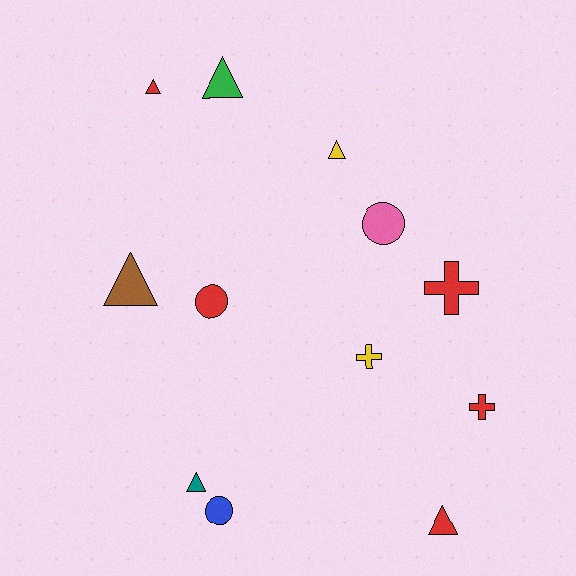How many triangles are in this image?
There are 6 triangles.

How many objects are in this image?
There are 12 objects.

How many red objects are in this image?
There are 5 red objects.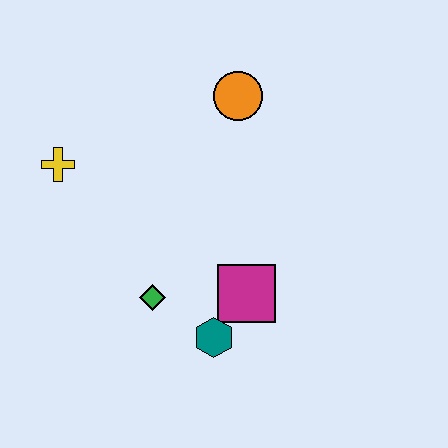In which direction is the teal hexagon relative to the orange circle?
The teal hexagon is below the orange circle.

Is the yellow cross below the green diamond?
No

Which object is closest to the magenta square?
The teal hexagon is closest to the magenta square.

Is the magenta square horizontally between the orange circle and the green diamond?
No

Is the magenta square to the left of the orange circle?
No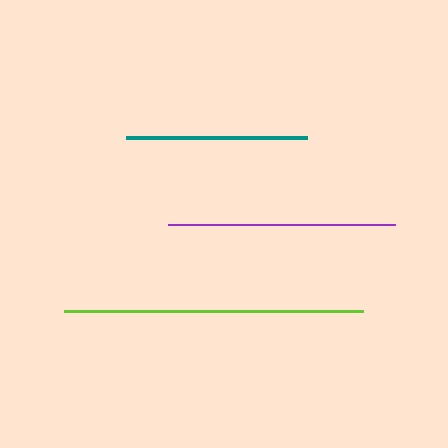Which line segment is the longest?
The lime line is the longest at approximately 299 pixels.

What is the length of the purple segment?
The purple segment is approximately 227 pixels long.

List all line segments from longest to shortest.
From longest to shortest: lime, purple, teal.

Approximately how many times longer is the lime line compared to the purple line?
The lime line is approximately 1.3 times the length of the purple line.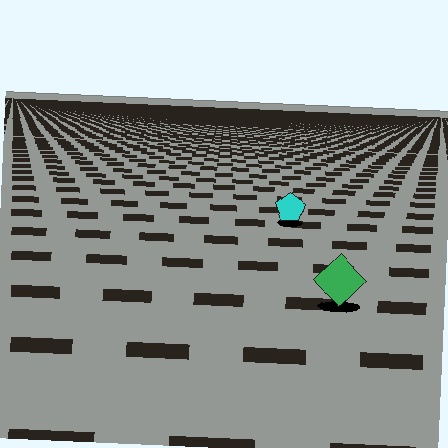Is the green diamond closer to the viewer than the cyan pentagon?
Yes. The green diamond is closer — you can tell from the texture gradient: the ground texture is coarser near it.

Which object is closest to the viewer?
The green diamond is closest. The texture marks near it are larger and more spread out.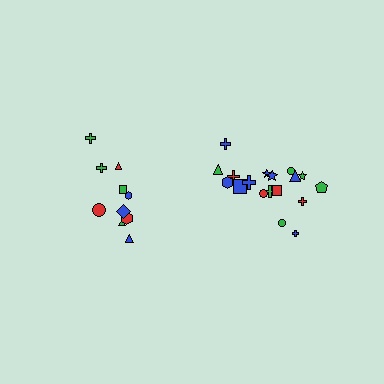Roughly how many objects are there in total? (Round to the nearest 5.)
Roughly 30 objects in total.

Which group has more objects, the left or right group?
The right group.